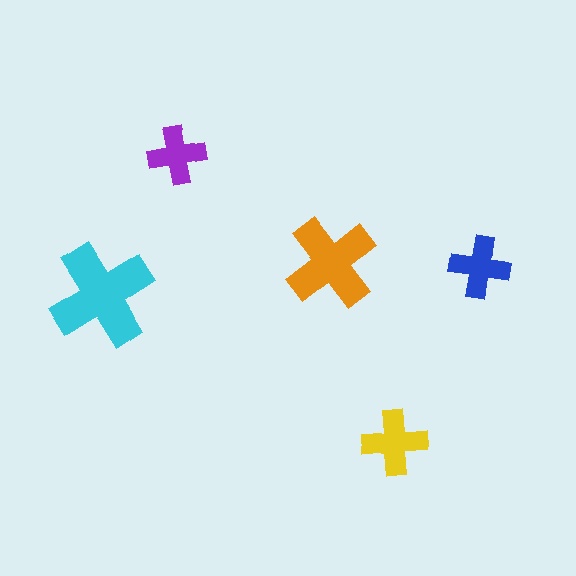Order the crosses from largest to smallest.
the cyan one, the orange one, the yellow one, the blue one, the purple one.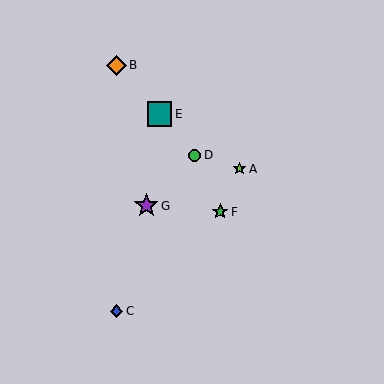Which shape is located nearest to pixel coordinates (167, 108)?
The teal square (labeled E) at (159, 114) is nearest to that location.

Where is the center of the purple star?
The center of the purple star is at (146, 206).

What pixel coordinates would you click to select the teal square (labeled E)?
Click at (159, 114) to select the teal square E.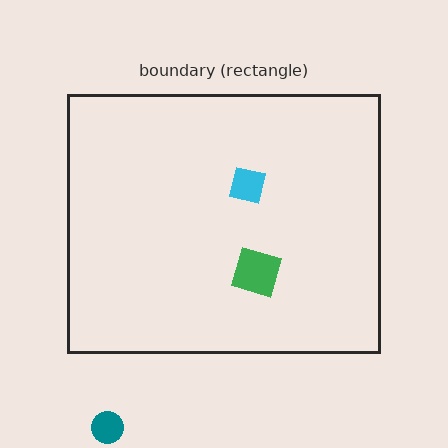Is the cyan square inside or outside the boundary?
Inside.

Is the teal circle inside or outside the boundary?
Outside.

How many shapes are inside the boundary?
2 inside, 1 outside.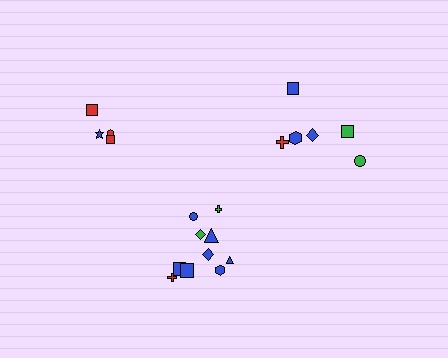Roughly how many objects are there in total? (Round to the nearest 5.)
Roughly 20 objects in total.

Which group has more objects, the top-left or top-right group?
The top-right group.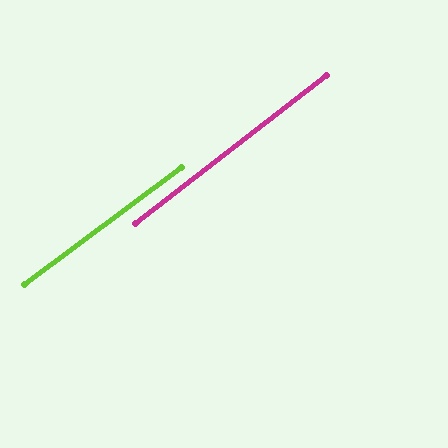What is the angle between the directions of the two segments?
Approximately 1 degree.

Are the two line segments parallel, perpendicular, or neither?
Parallel — their directions differ by only 0.8°.